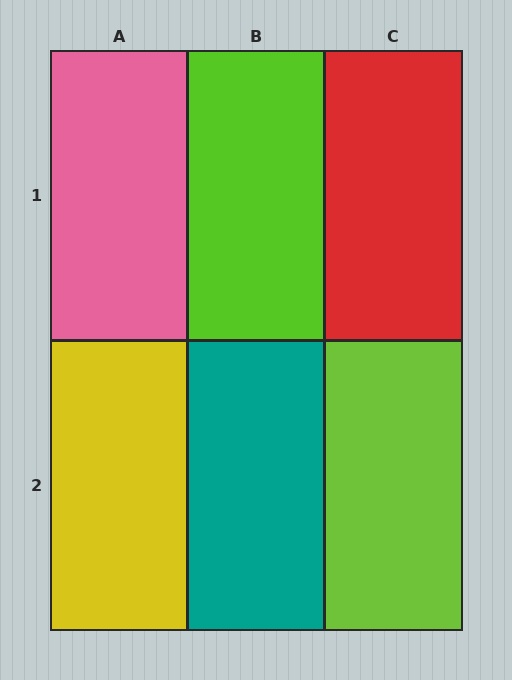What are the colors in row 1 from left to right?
Pink, lime, red.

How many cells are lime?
2 cells are lime.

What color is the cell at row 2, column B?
Teal.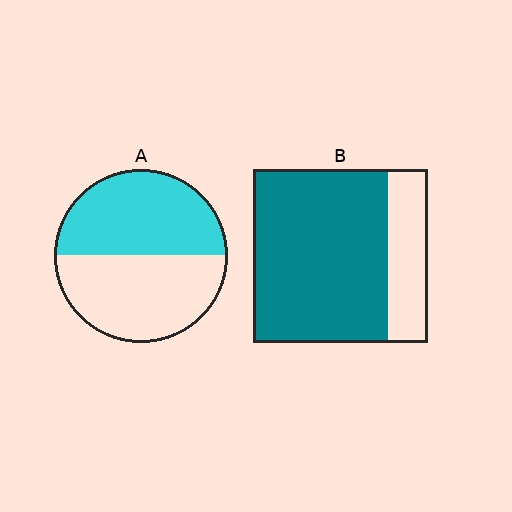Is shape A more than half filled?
Roughly half.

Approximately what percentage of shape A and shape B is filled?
A is approximately 50% and B is approximately 75%.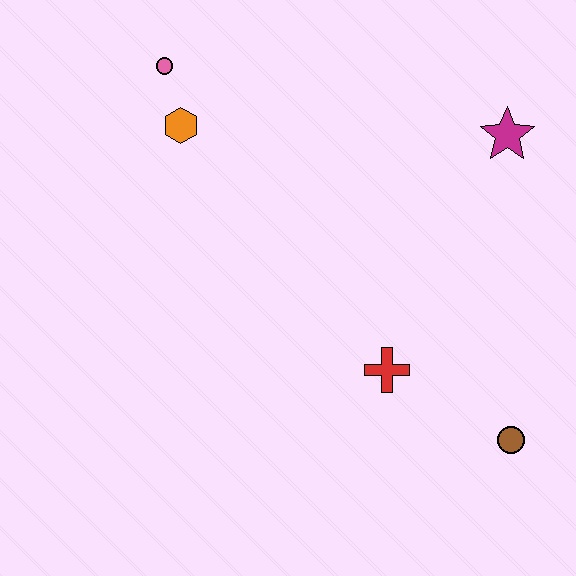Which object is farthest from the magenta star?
The pink circle is farthest from the magenta star.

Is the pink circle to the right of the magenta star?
No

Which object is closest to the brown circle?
The red cross is closest to the brown circle.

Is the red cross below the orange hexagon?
Yes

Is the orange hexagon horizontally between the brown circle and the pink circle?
Yes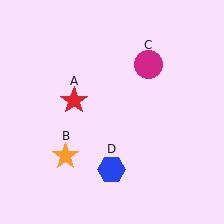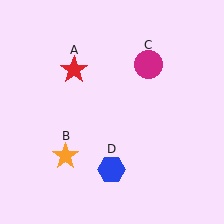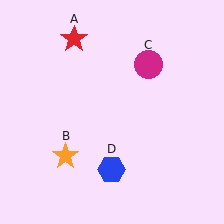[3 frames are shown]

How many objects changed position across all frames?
1 object changed position: red star (object A).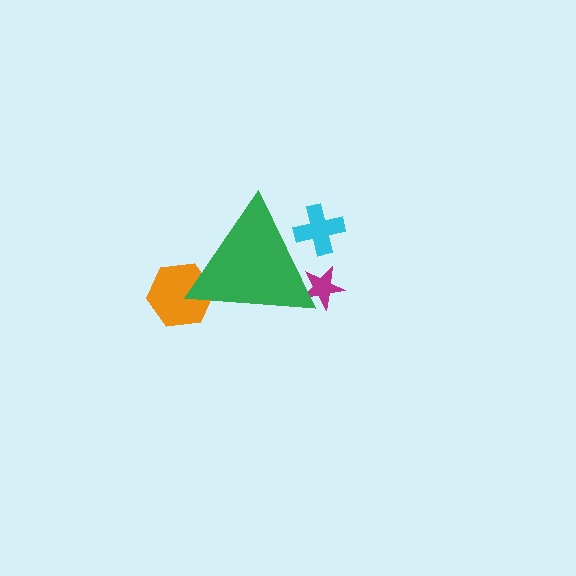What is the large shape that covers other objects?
A green triangle.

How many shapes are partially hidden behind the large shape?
3 shapes are partially hidden.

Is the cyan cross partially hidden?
Yes, the cyan cross is partially hidden behind the green triangle.